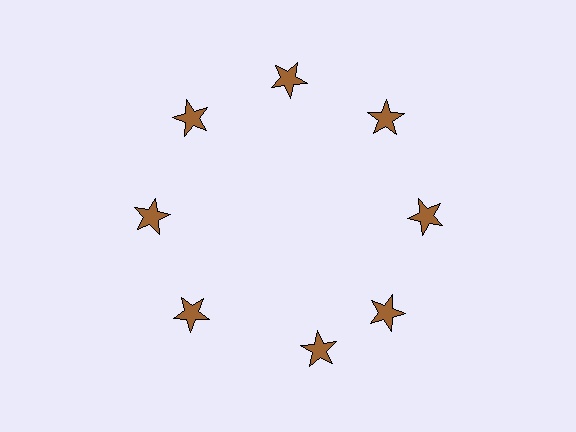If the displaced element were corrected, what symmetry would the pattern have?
It would have 8-fold rotational symmetry — the pattern would map onto itself every 45 degrees.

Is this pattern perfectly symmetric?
No. The 8 brown stars are arranged in a ring, but one element near the 6 o'clock position is rotated out of alignment along the ring, breaking the 8-fold rotational symmetry.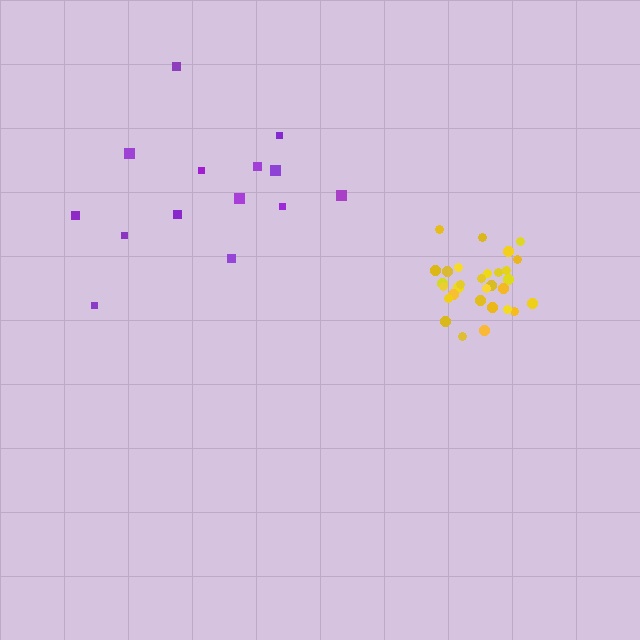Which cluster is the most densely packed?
Yellow.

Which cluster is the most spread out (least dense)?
Purple.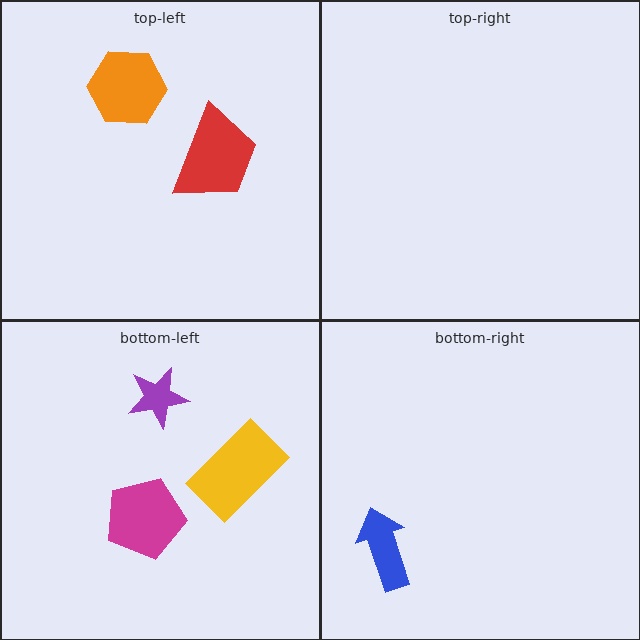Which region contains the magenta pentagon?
The bottom-left region.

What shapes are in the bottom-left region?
The yellow rectangle, the magenta pentagon, the purple star.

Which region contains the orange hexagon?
The top-left region.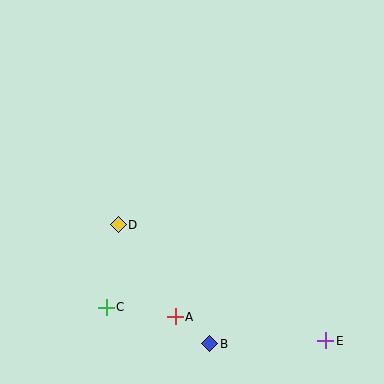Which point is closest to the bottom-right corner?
Point E is closest to the bottom-right corner.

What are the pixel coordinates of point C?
Point C is at (106, 307).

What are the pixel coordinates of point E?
Point E is at (326, 341).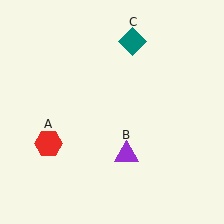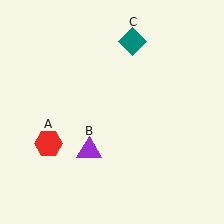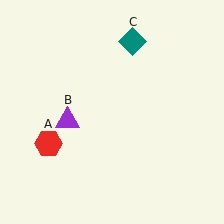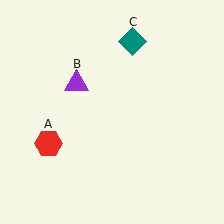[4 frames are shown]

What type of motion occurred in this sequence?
The purple triangle (object B) rotated clockwise around the center of the scene.